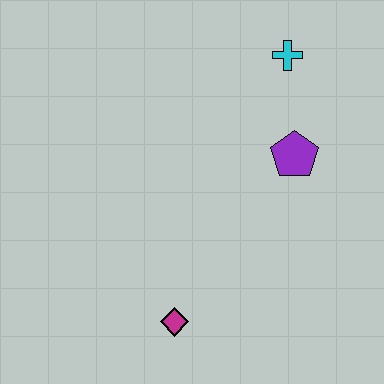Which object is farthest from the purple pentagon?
The magenta diamond is farthest from the purple pentagon.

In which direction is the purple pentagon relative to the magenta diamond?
The purple pentagon is above the magenta diamond.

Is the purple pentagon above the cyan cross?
No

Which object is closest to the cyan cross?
The purple pentagon is closest to the cyan cross.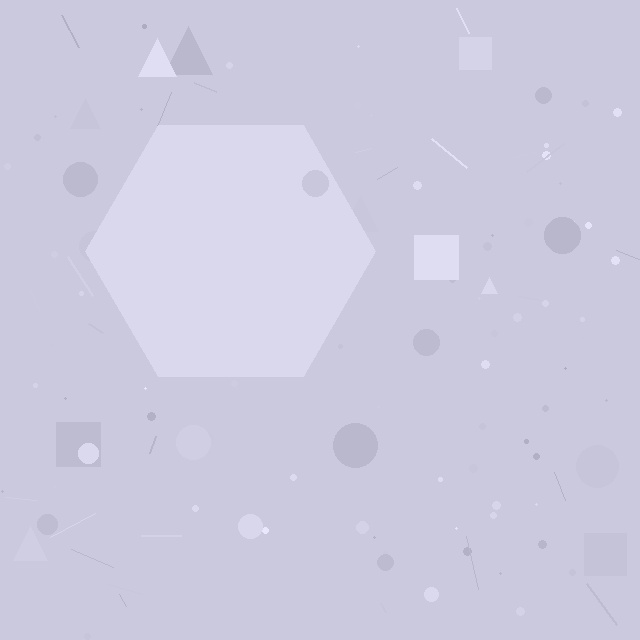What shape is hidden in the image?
A hexagon is hidden in the image.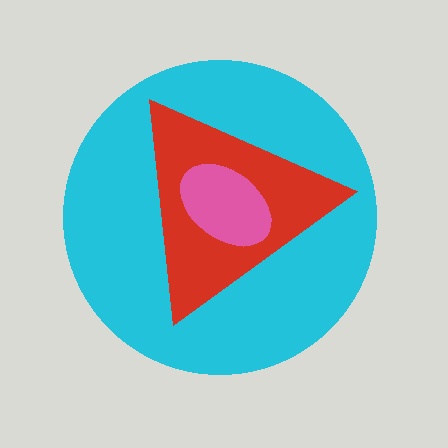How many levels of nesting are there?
3.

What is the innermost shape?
The pink ellipse.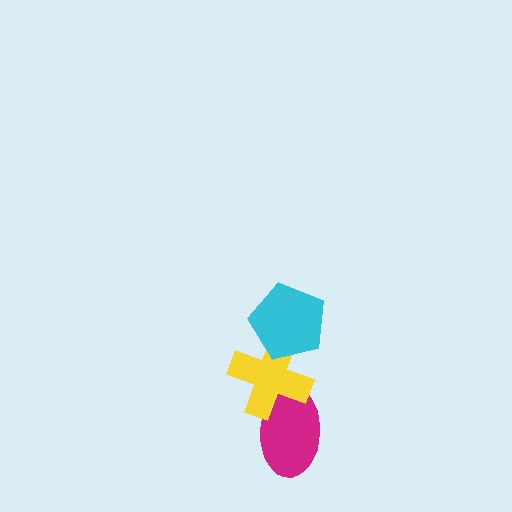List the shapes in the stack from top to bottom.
From top to bottom: the cyan pentagon, the yellow cross, the magenta ellipse.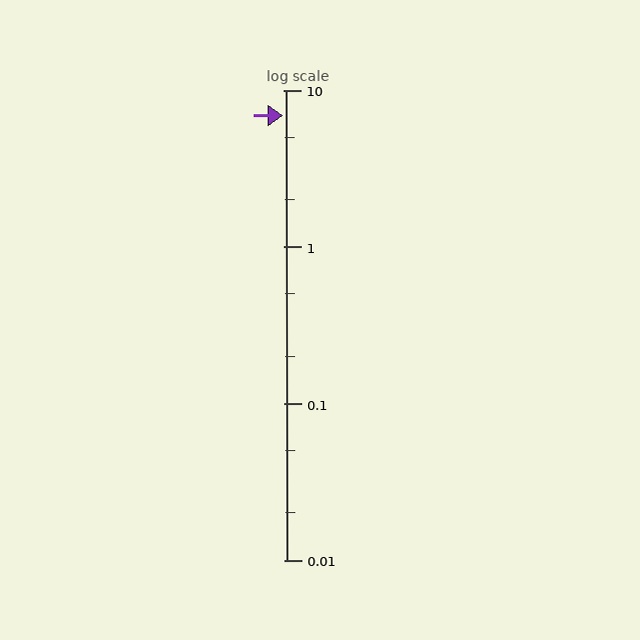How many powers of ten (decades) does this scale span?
The scale spans 3 decades, from 0.01 to 10.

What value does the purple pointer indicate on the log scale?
The pointer indicates approximately 6.9.